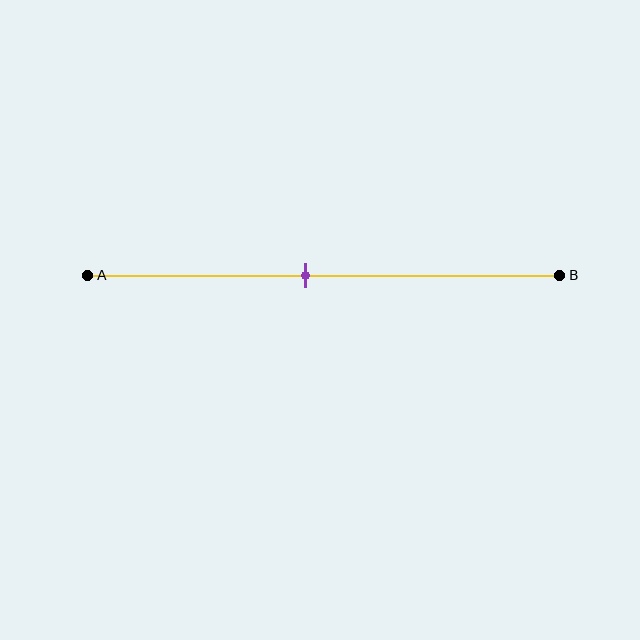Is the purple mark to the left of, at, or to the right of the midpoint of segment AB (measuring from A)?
The purple mark is to the left of the midpoint of segment AB.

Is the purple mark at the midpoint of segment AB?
No, the mark is at about 45% from A, not at the 50% midpoint.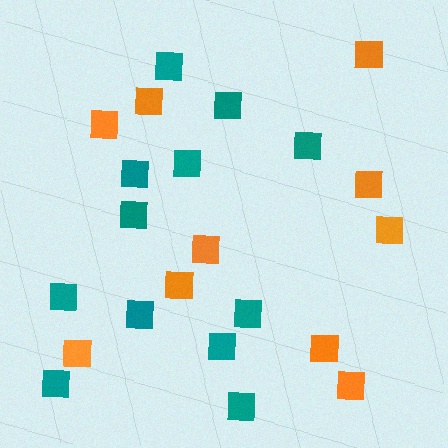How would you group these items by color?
There are 2 groups: one group of teal squares (12) and one group of orange squares (10).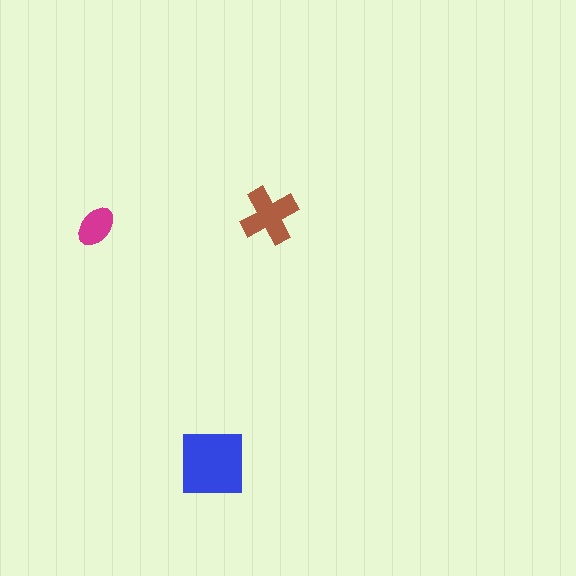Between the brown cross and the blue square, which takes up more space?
The blue square.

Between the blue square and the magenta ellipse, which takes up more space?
The blue square.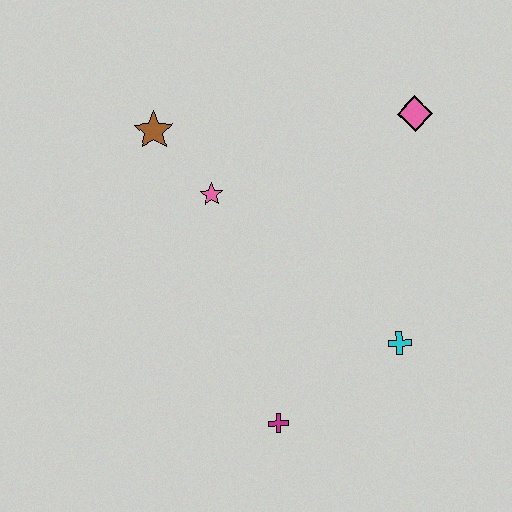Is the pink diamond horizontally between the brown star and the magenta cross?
No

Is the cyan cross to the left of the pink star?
No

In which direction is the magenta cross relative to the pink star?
The magenta cross is below the pink star.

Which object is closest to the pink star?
The brown star is closest to the pink star.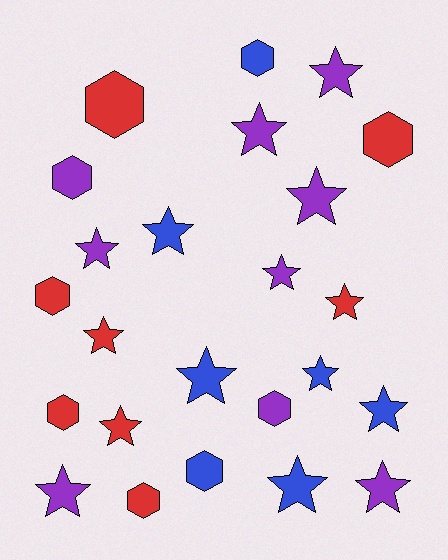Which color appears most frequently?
Purple, with 9 objects.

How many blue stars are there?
There are 5 blue stars.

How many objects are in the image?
There are 24 objects.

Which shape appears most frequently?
Star, with 15 objects.